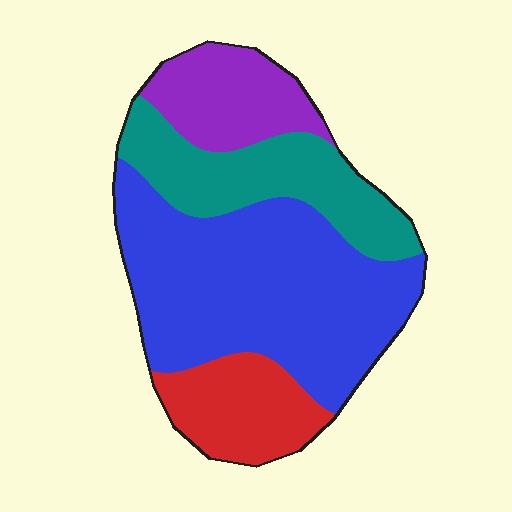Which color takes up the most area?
Blue, at roughly 50%.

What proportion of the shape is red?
Red takes up less than a sixth of the shape.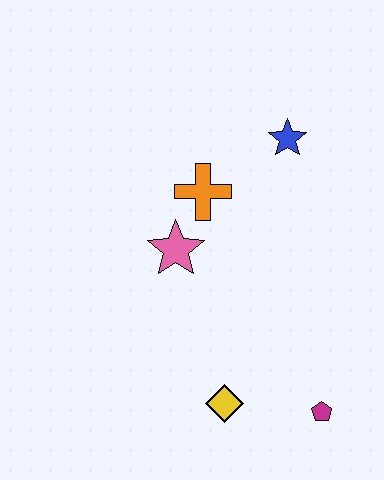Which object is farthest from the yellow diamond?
The blue star is farthest from the yellow diamond.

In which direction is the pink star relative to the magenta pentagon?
The pink star is above the magenta pentagon.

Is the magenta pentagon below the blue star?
Yes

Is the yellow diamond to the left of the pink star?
No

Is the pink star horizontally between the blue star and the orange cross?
No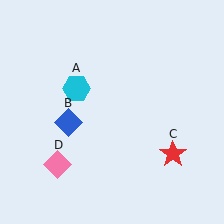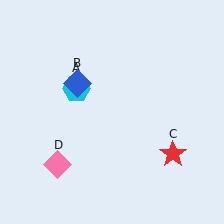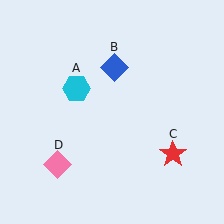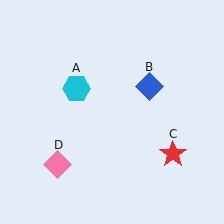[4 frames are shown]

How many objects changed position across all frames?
1 object changed position: blue diamond (object B).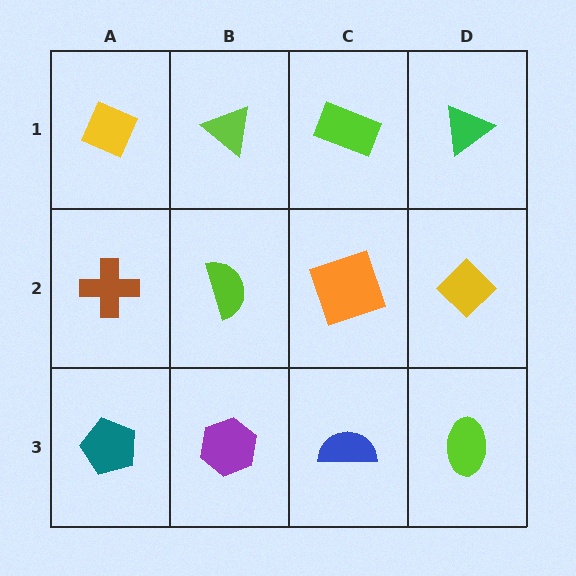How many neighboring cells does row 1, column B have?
3.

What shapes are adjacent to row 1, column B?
A lime semicircle (row 2, column B), a yellow diamond (row 1, column A), a lime rectangle (row 1, column C).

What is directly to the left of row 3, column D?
A blue semicircle.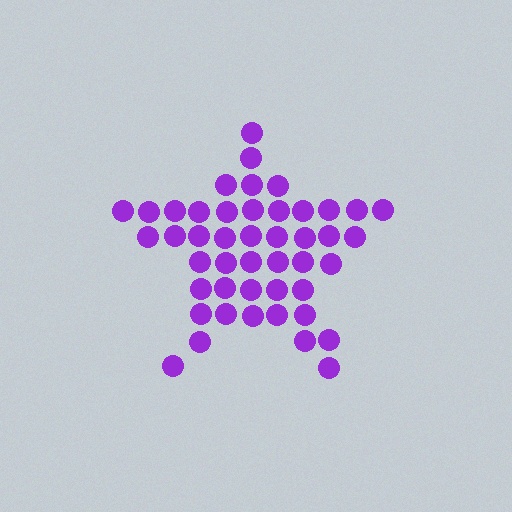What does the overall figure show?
The overall figure shows a star.